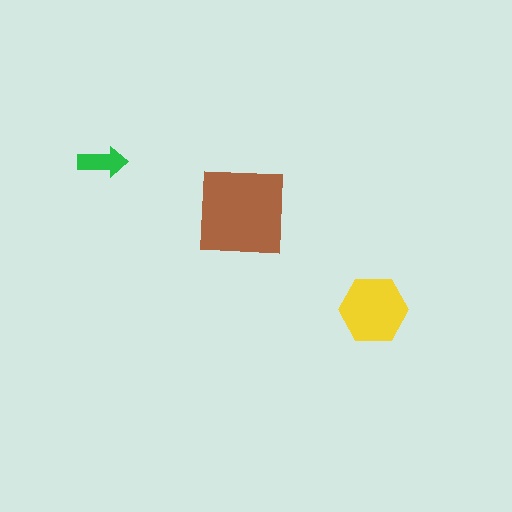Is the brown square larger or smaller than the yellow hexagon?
Larger.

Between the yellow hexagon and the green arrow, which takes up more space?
The yellow hexagon.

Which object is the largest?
The brown square.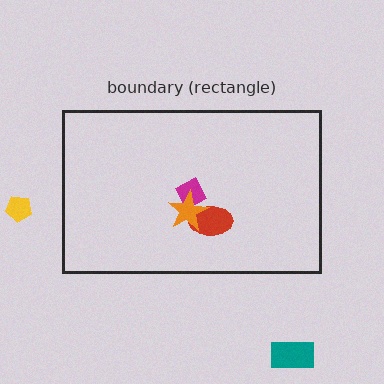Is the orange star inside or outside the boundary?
Inside.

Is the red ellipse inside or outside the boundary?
Inside.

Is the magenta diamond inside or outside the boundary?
Inside.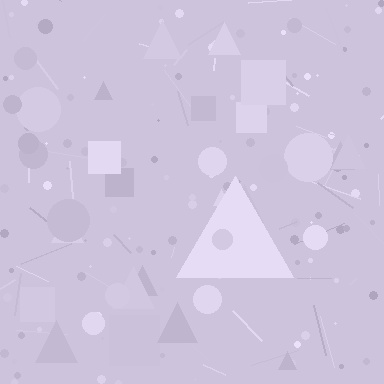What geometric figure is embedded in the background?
A triangle is embedded in the background.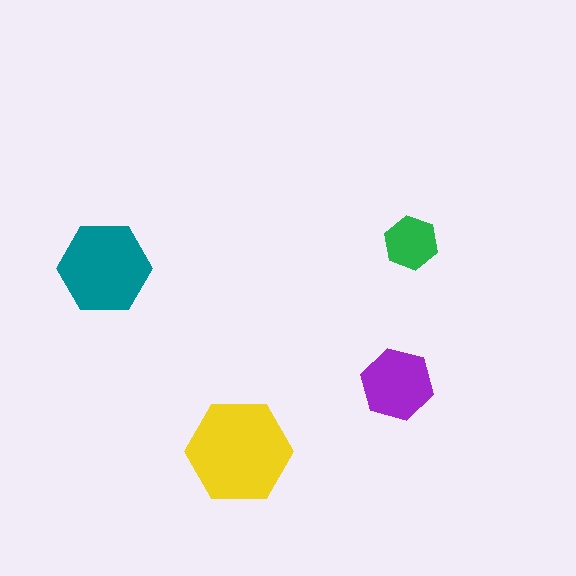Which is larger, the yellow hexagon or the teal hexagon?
The yellow one.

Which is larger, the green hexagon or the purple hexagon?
The purple one.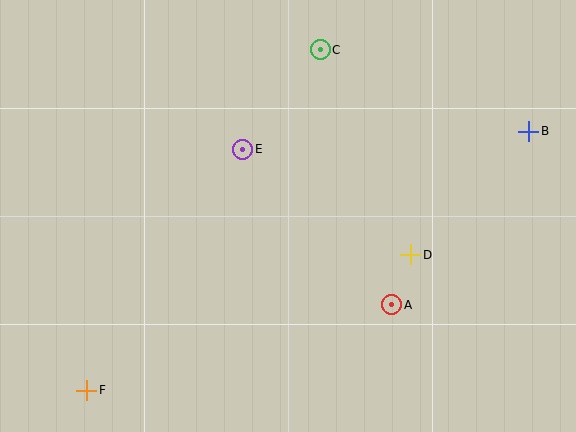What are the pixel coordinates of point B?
Point B is at (529, 131).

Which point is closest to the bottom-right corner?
Point A is closest to the bottom-right corner.